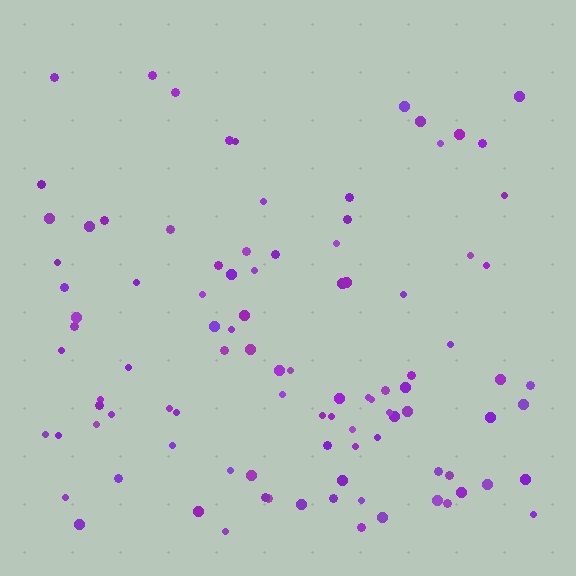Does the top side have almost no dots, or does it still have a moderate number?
Still a moderate number, just noticeably fewer than the bottom.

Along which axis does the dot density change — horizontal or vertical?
Vertical.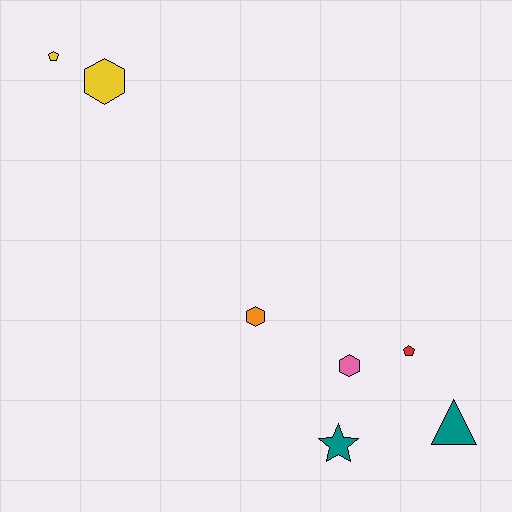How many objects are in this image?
There are 7 objects.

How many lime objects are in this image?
There are no lime objects.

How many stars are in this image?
There is 1 star.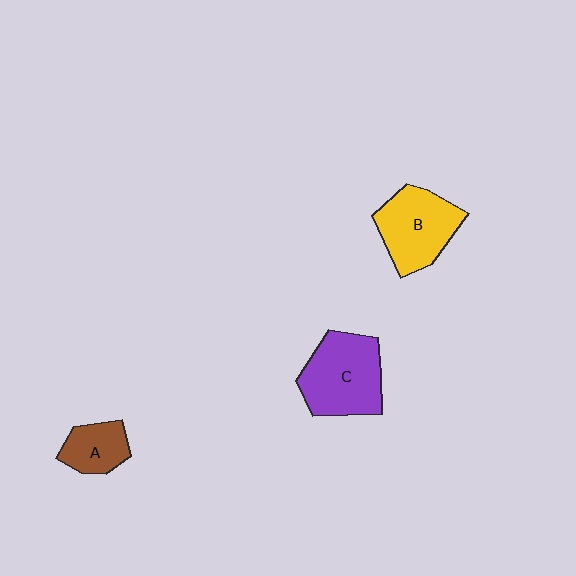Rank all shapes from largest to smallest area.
From largest to smallest: C (purple), B (yellow), A (brown).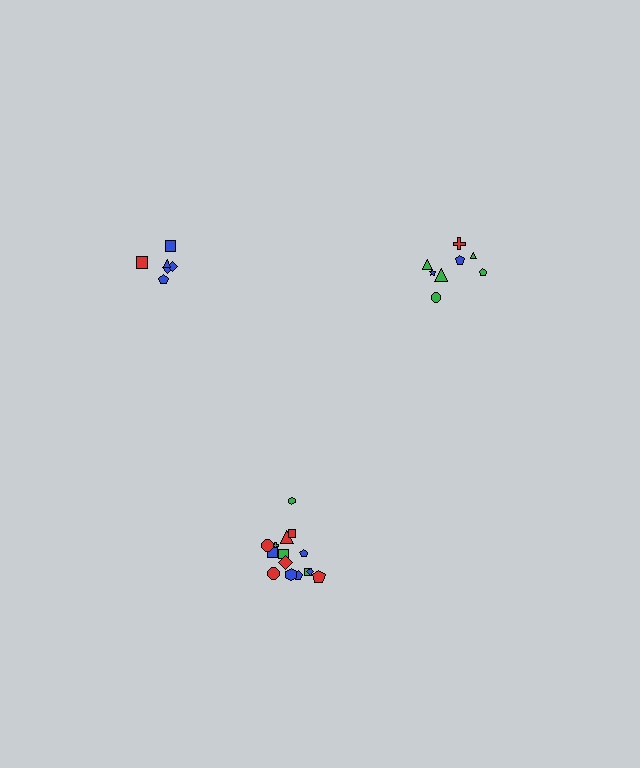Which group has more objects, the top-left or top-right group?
The top-right group.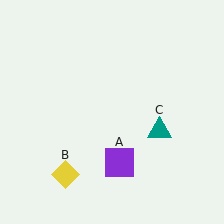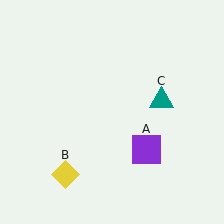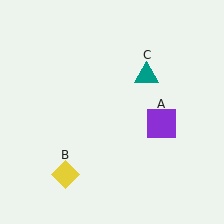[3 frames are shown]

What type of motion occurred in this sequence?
The purple square (object A), teal triangle (object C) rotated counterclockwise around the center of the scene.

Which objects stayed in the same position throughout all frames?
Yellow diamond (object B) remained stationary.